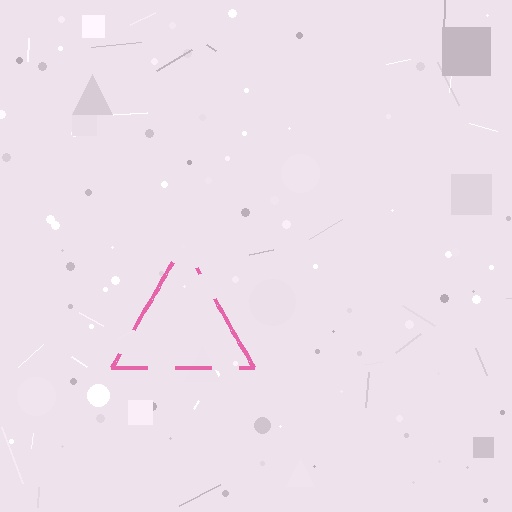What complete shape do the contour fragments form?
The contour fragments form a triangle.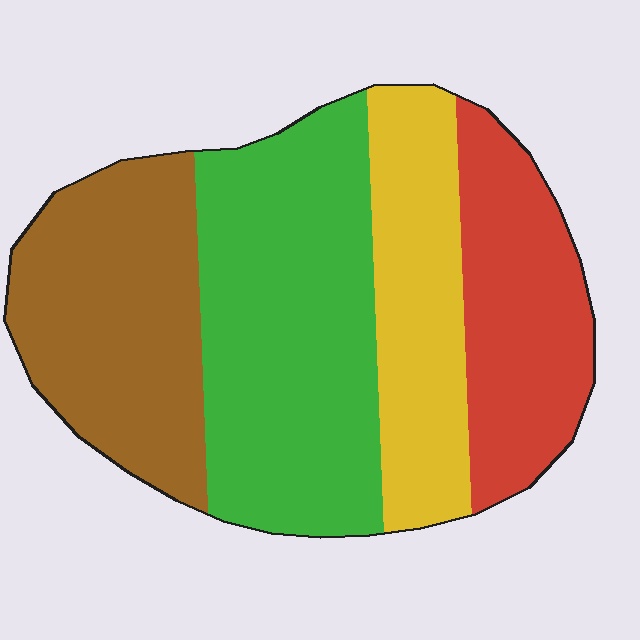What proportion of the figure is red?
Red takes up about one fifth (1/5) of the figure.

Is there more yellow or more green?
Green.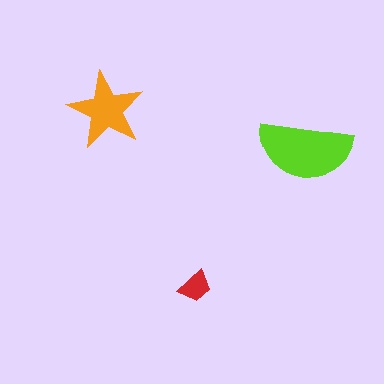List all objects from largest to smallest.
The lime semicircle, the orange star, the red trapezoid.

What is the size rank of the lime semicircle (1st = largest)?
1st.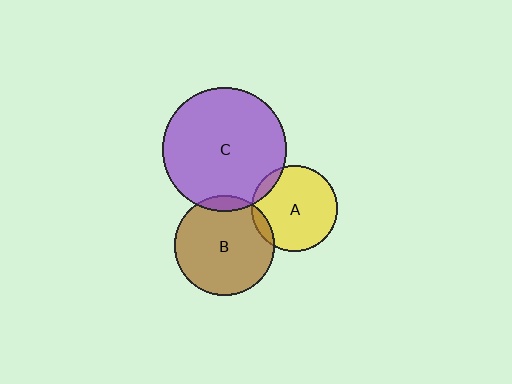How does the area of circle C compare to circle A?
Approximately 2.1 times.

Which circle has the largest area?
Circle C (purple).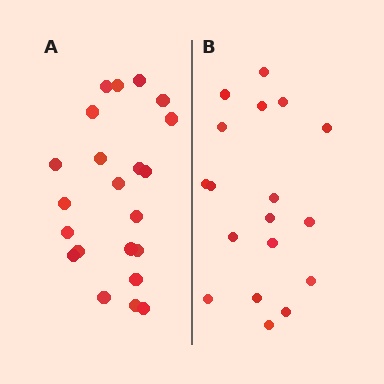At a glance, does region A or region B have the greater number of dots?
Region A (the left region) has more dots.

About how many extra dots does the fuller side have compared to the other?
Region A has about 4 more dots than region B.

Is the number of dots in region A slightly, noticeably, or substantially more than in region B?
Region A has only slightly more — the two regions are fairly close. The ratio is roughly 1.2 to 1.